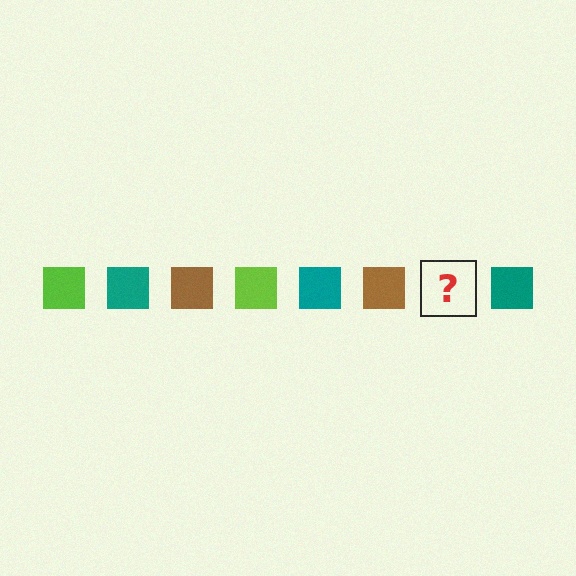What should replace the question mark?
The question mark should be replaced with a lime square.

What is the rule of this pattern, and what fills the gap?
The rule is that the pattern cycles through lime, teal, brown squares. The gap should be filled with a lime square.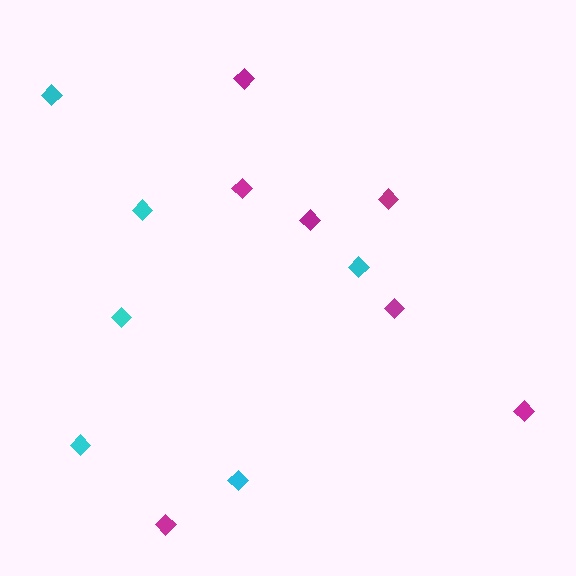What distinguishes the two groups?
There are 2 groups: one group of magenta diamonds (7) and one group of cyan diamonds (6).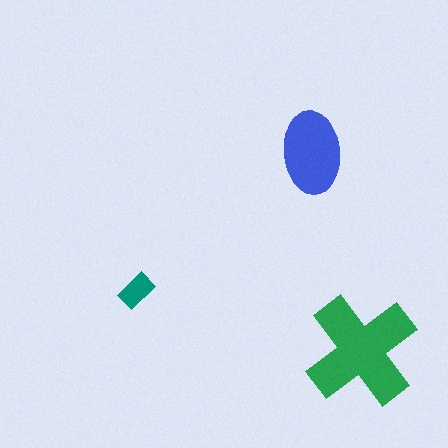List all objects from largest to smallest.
The green cross, the blue ellipse, the teal rectangle.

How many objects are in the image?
There are 3 objects in the image.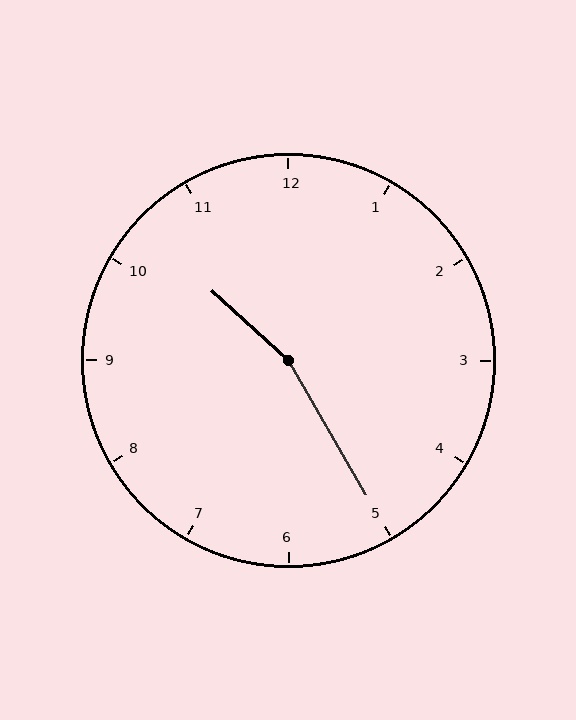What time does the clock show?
10:25.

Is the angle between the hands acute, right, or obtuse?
It is obtuse.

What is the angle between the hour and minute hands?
Approximately 162 degrees.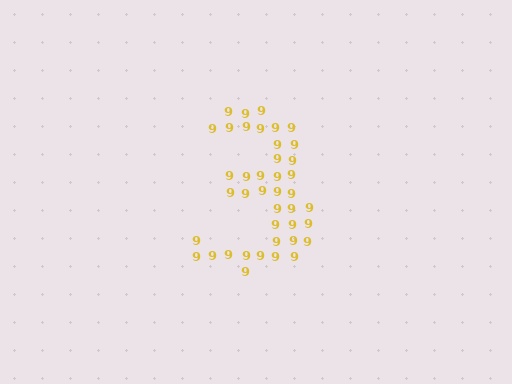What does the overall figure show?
The overall figure shows the digit 3.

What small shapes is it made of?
It is made of small digit 9's.